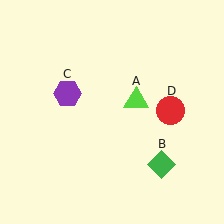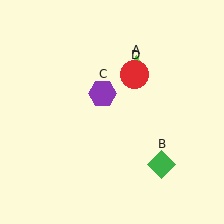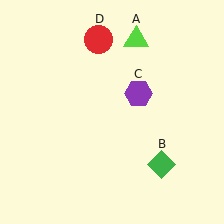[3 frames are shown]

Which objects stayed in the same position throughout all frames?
Green diamond (object B) remained stationary.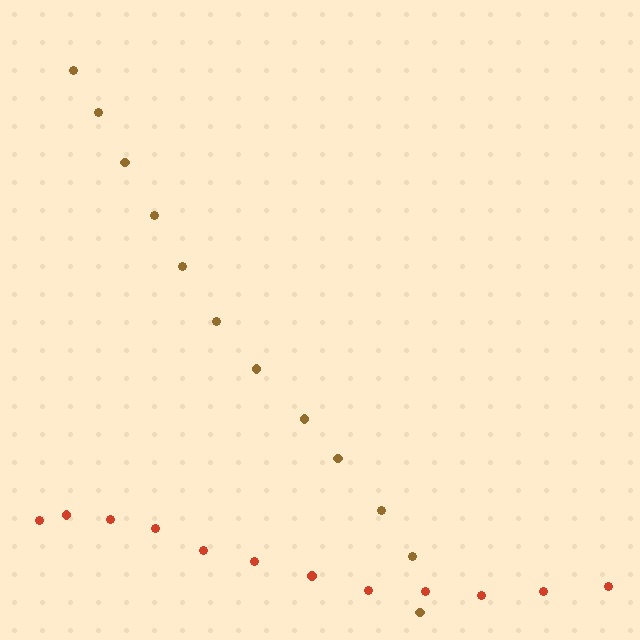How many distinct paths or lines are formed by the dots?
There are 2 distinct paths.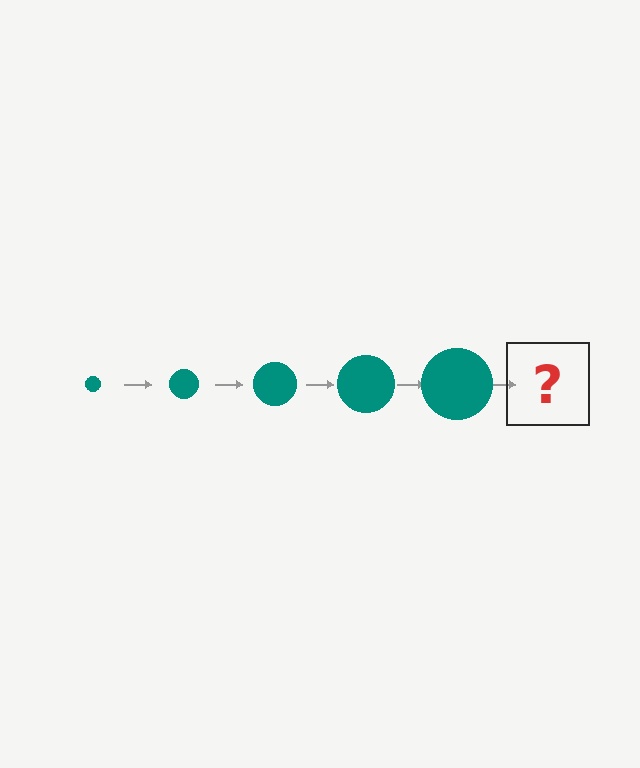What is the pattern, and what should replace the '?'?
The pattern is that the circle gets progressively larger each step. The '?' should be a teal circle, larger than the previous one.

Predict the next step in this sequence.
The next step is a teal circle, larger than the previous one.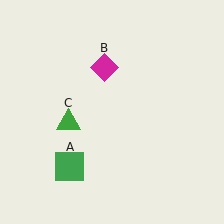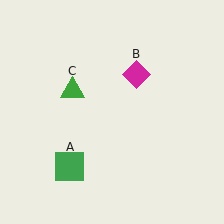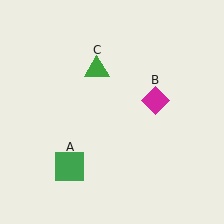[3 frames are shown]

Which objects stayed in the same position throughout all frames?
Green square (object A) remained stationary.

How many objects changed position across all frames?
2 objects changed position: magenta diamond (object B), green triangle (object C).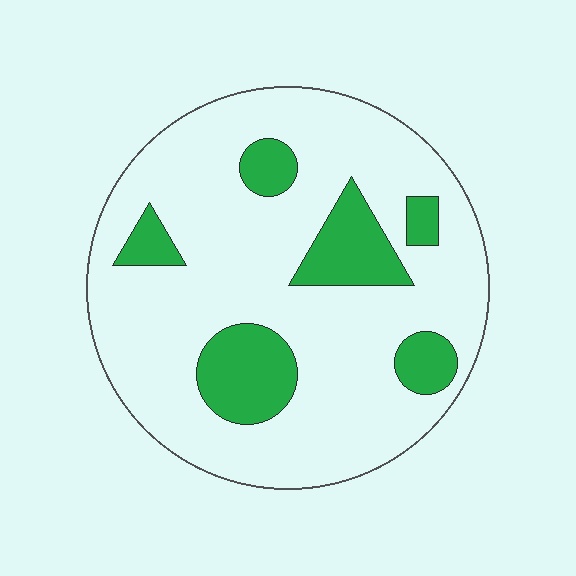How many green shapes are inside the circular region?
6.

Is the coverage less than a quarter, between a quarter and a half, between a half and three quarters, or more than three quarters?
Less than a quarter.